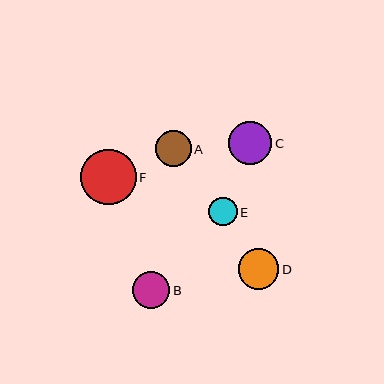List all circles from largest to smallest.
From largest to smallest: F, C, D, B, A, E.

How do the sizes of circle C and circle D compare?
Circle C and circle D are approximately the same size.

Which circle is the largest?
Circle F is the largest with a size of approximately 55 pixels.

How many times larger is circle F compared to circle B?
Circle F is approximately 1.5 times the size of circle B.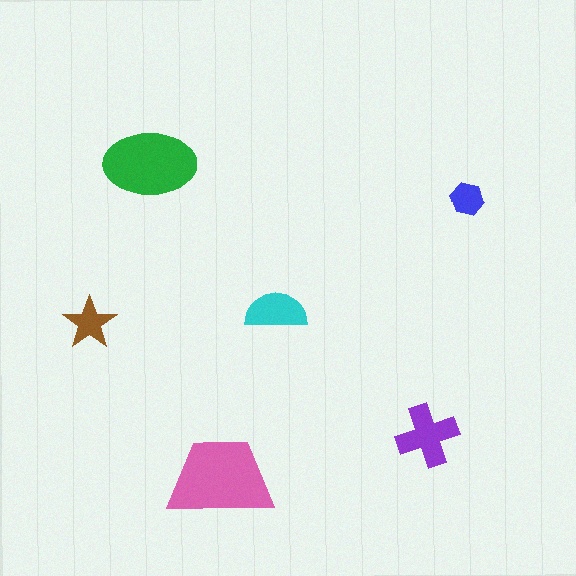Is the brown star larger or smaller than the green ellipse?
Smaller.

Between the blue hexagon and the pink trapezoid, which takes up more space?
The pink trapezoid.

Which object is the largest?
The pink trapezoid.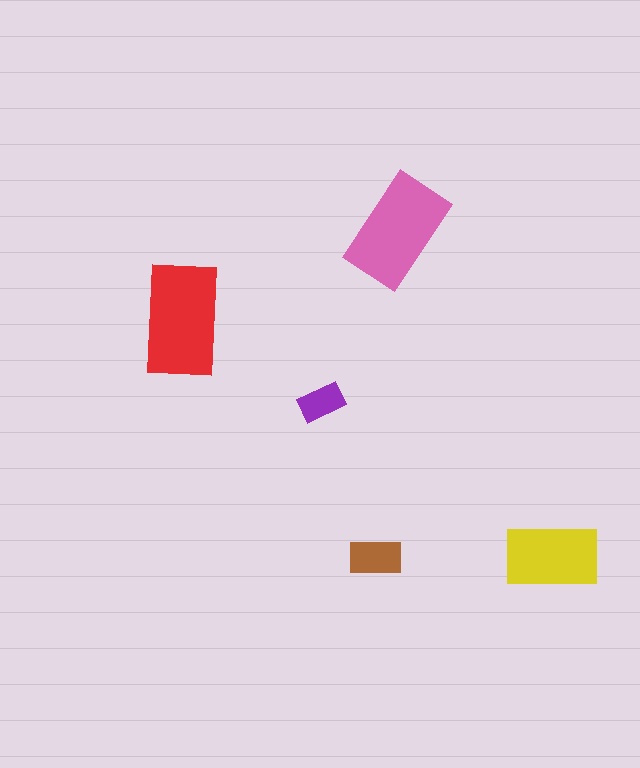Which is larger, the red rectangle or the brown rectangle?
The red one.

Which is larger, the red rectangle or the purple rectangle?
The red one.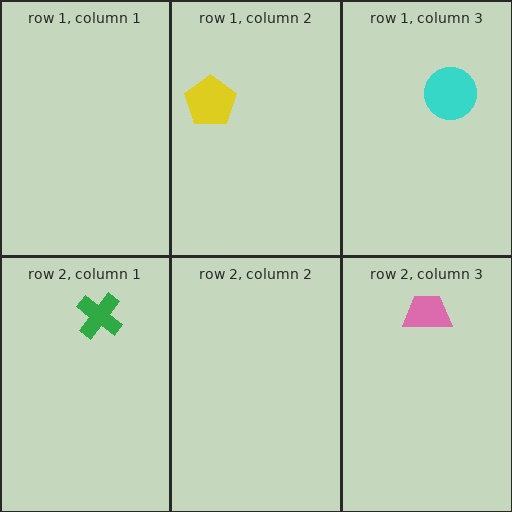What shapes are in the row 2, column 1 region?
The green cross.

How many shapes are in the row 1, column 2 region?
1.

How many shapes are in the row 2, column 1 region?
1.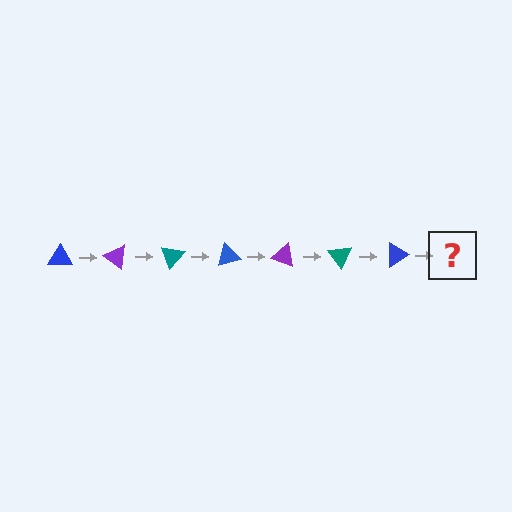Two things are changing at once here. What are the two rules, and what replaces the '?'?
The two rules are that it rotates 35 degrees each step and the color cycles through blue, purple, and teal. The '?' should be a purple triangle, rotated 245 degrees from the start.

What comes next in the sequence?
The next element should be a purple triangle, rotated 245 degrees from the start.